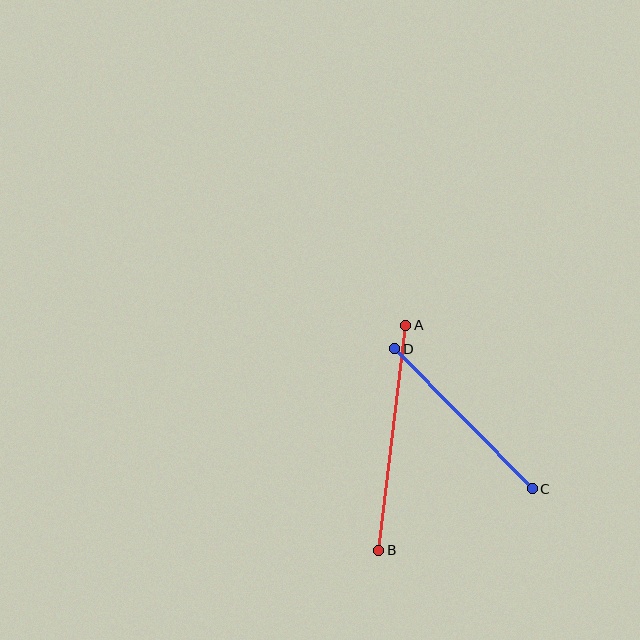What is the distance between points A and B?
The distance is approximately 226 pixels.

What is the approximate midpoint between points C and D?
The midpoint is at approximately (464, 419) pixels.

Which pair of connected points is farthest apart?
Points A and B are farthest apart.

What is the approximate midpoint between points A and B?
The midpoint is at approximately (392, 438) pixels.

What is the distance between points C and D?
The distance is approximately 196 pixels.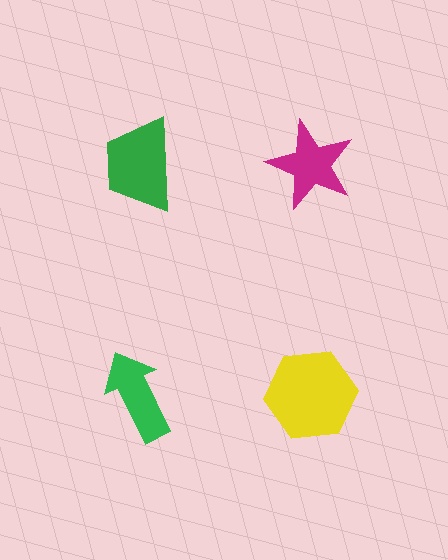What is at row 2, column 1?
A green arrow.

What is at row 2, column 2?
A yellow hexagon.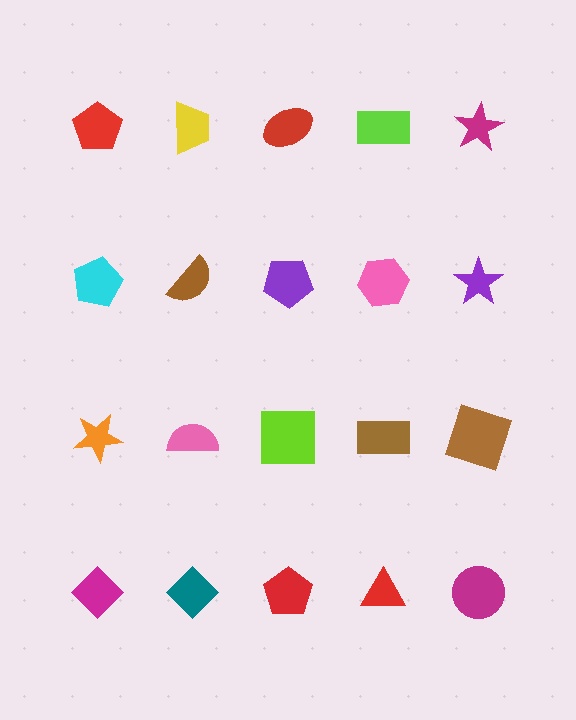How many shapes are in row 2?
5 shapes.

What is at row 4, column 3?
A red pentagon.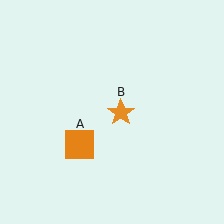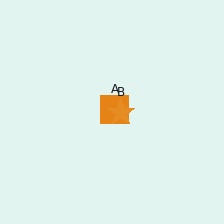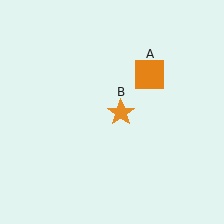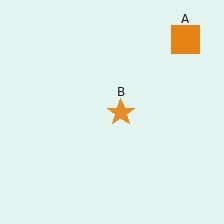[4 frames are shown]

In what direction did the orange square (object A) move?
The orange square (object A) moved up and to the right.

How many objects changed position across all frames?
1 object changed position: orange square (object A).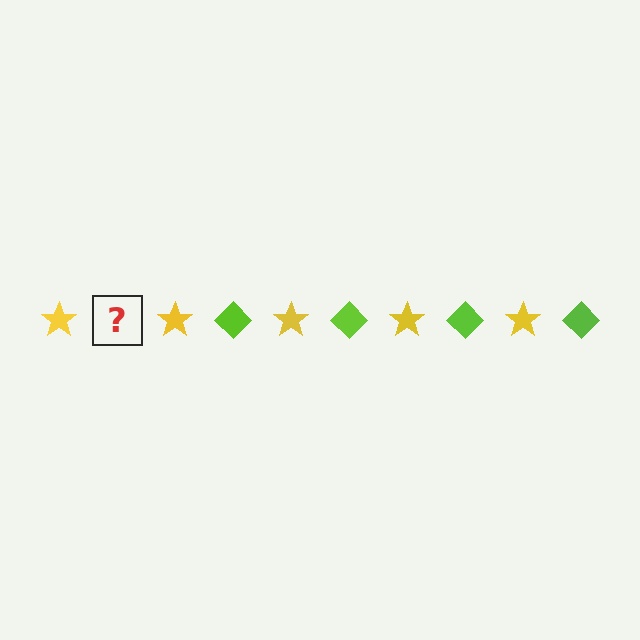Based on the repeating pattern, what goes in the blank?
The blank should be a lime diamond.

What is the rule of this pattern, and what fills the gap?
The rule is that the pattern alternates between yellow star and lime diamond. The gap should be filled with a lime diamond.